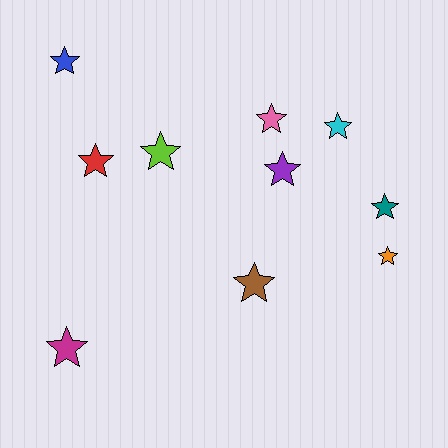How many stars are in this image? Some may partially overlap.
There are 10 stars.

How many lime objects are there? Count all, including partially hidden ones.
There is 1 lime object.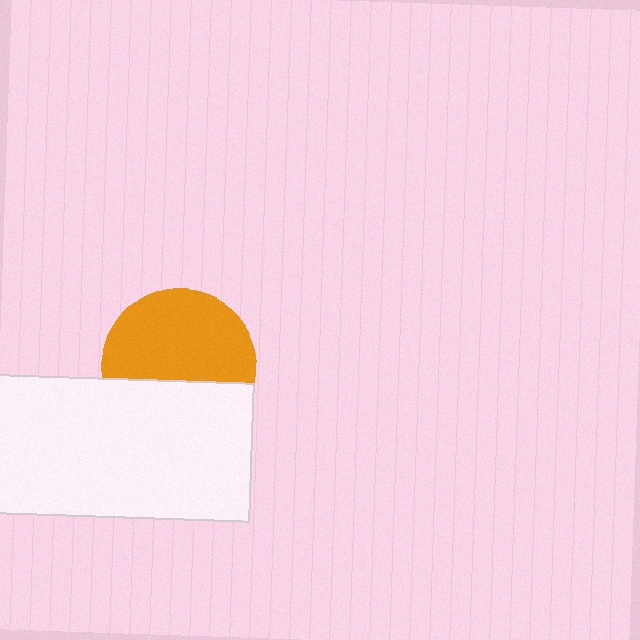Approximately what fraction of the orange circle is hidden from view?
Roughly 38% of the orange circle is hidden behind the white rectangle.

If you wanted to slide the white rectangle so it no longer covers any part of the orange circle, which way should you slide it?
Slide it down — that is the most direct way to separate the two shapes.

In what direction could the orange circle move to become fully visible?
The orange circle could move up. That would shift it out from behind the white rectangle entirely.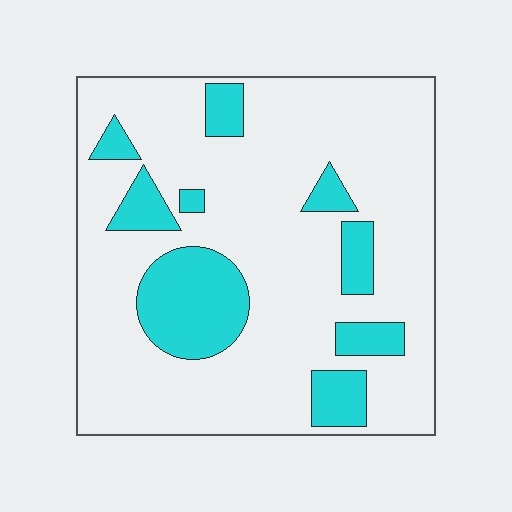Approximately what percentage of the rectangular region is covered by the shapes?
Approximately 20%.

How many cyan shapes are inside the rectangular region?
9.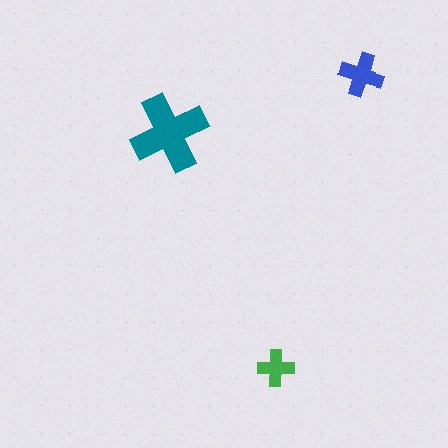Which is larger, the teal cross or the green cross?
The teal one.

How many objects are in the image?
There are 3 objects in the image.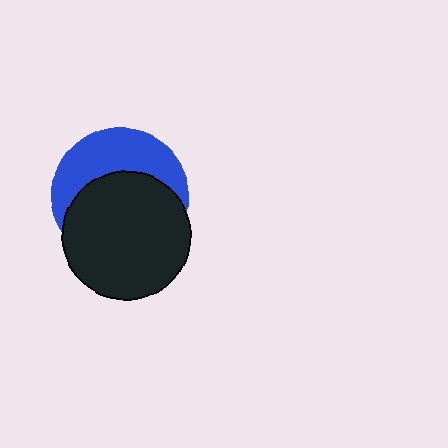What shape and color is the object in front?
The object in front is a black circle.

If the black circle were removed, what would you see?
You would see the complete blue circle.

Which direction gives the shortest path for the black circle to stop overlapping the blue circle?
Moving down gives the shortest separation.